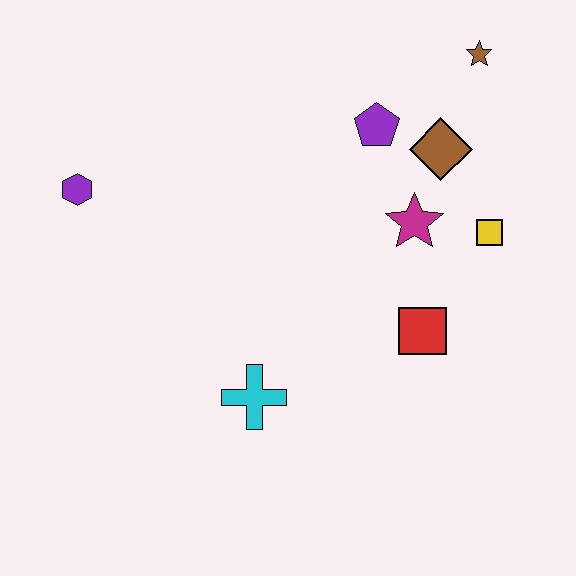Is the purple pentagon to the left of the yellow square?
Yes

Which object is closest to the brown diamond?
The purple pentagon is closest to the brown diamond.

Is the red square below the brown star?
Yes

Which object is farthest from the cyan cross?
The brown star is farthest from the cyan cross.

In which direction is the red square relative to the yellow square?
The red square is below the yellow square.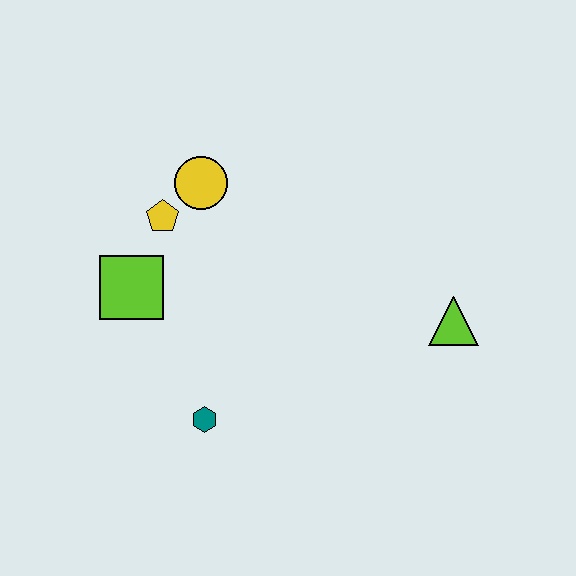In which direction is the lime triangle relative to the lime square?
The lime triangle is to the right of the lime square.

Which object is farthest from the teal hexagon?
The lime triangle is farthest from the teal hexagon.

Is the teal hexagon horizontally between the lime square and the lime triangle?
Yes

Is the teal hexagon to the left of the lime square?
No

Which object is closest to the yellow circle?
The yellow pentagon is closest to the yellow circle.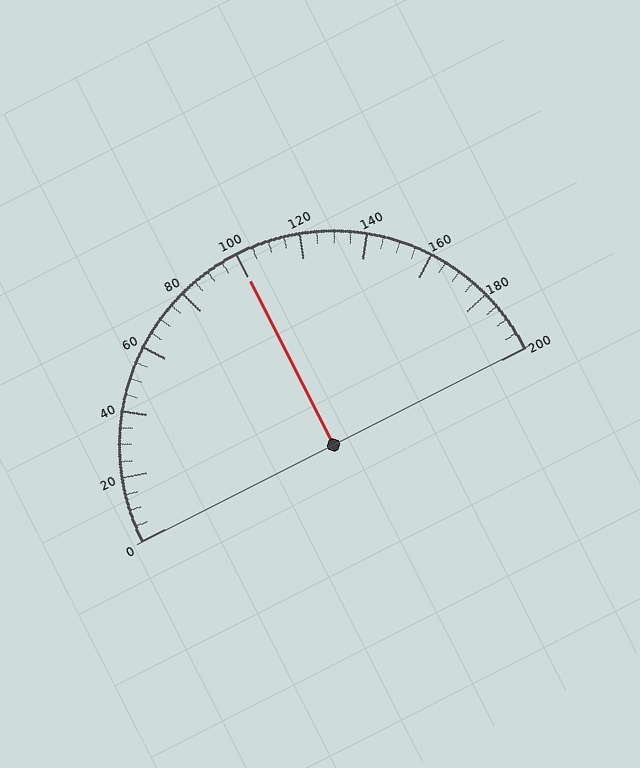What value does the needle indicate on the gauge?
The needle indicates approximately 100.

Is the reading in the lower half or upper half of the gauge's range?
The reading is in the upper half of the range (0 to 200).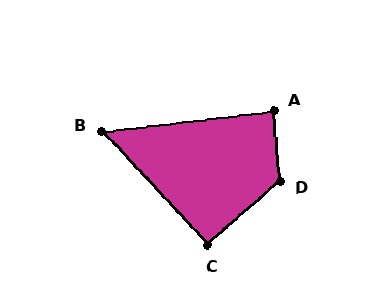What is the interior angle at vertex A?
Approximately 88 degrees (approximately right).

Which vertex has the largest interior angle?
D, at approximately 126 degrees.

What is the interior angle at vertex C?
Approximately 92 degrees (approximately right).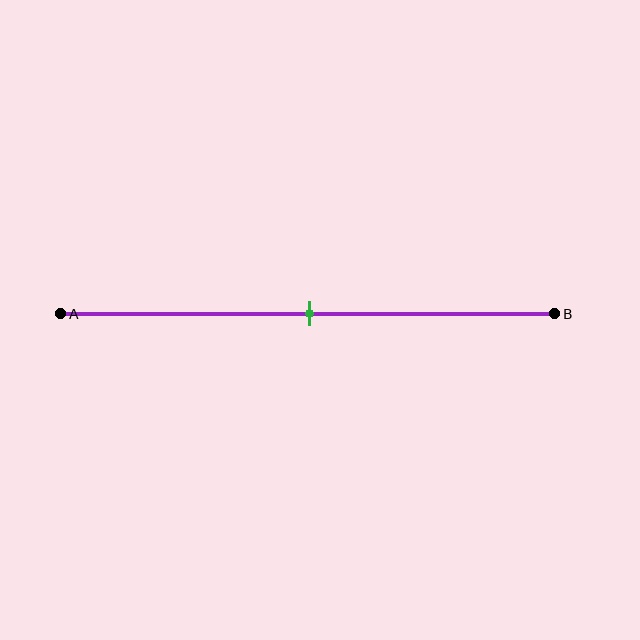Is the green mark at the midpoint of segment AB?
Yes, the mark is approximately at the midpoint.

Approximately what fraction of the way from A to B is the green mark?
The green mark is approximately 50% of the way from A to B.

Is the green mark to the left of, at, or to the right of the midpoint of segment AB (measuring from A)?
The green mark is approximately at the midpoint of segment AB.